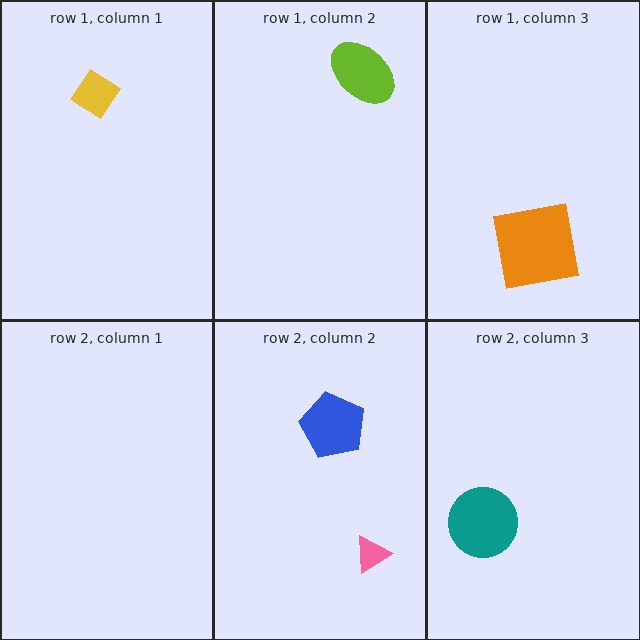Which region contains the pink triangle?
The row 2, column 2 region.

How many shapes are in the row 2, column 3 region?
1.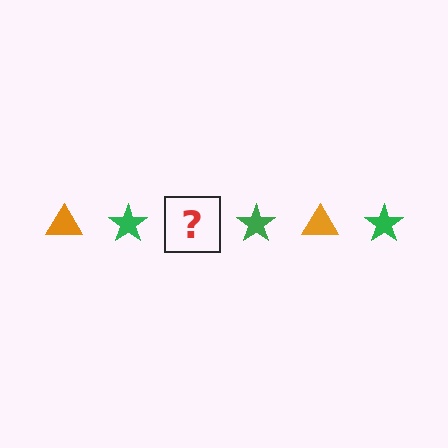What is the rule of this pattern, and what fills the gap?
The rule is that the pattern alternates between orange triangle and green star. The gap should be filled with an orange triangle.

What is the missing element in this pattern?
The missing element is an orange triangle.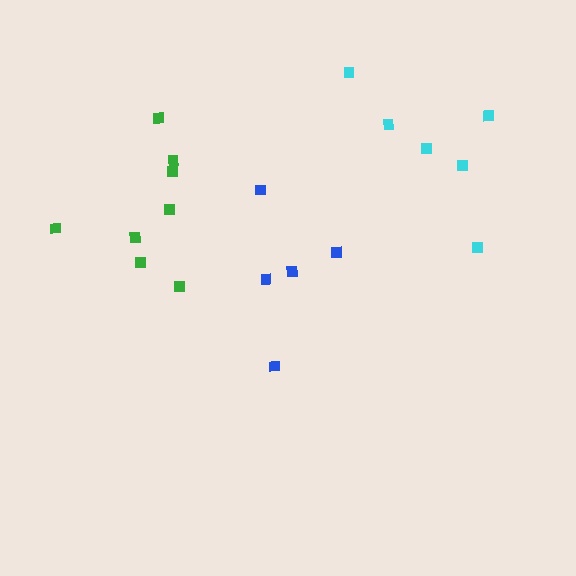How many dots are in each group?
Group 1: 8 dots, Group 2: 6 dots, Group 3: 5 dots (19 total).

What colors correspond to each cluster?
The clusters are colored: green, cyan, blue.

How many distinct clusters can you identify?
There are 3 distinct clusters.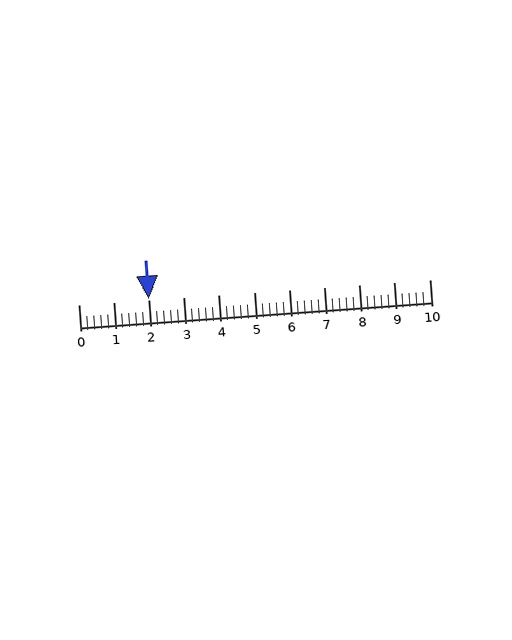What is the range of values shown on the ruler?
The ruler shows values from 0 to 10.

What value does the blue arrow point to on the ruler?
The blue arrow points to approximately 2.0.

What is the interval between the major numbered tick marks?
The major tick marks are spaced 1 units apart.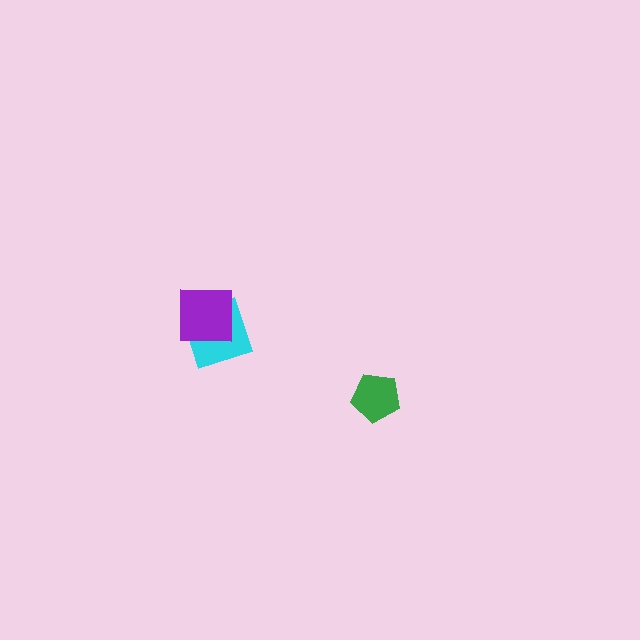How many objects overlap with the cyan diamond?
1 object overlaps with the cyan diamond.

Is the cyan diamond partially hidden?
Yes, it is partially covered by another shape.